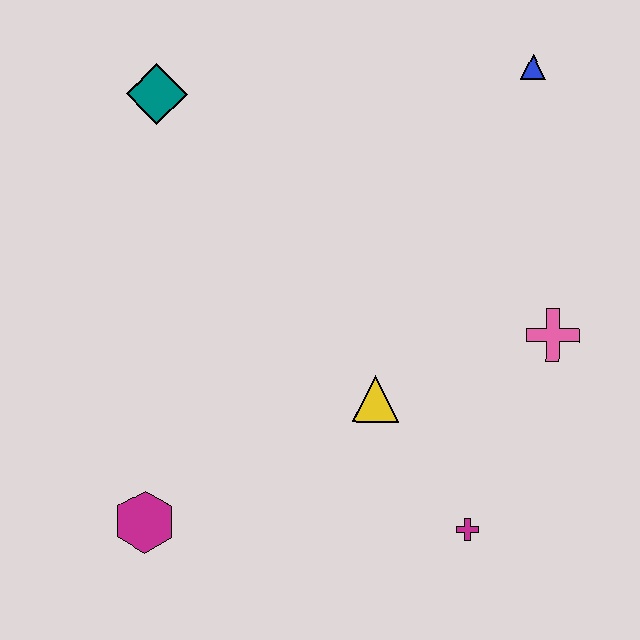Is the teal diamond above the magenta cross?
Yes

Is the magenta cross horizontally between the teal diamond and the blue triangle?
Yes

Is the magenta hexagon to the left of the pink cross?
Yes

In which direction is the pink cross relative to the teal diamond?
The pink cross is to the right of the teal diamond.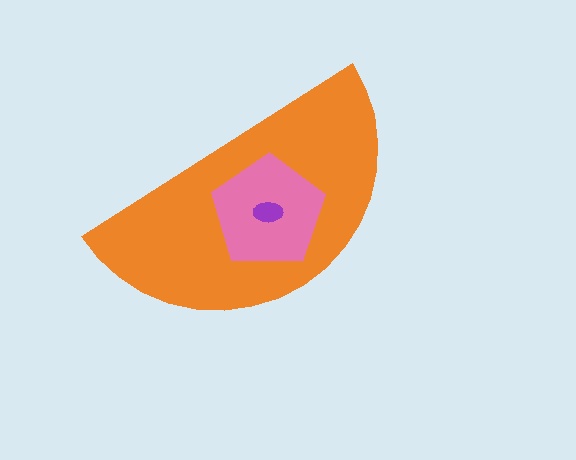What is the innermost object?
The purple ellipse.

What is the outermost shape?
The orange semicircle.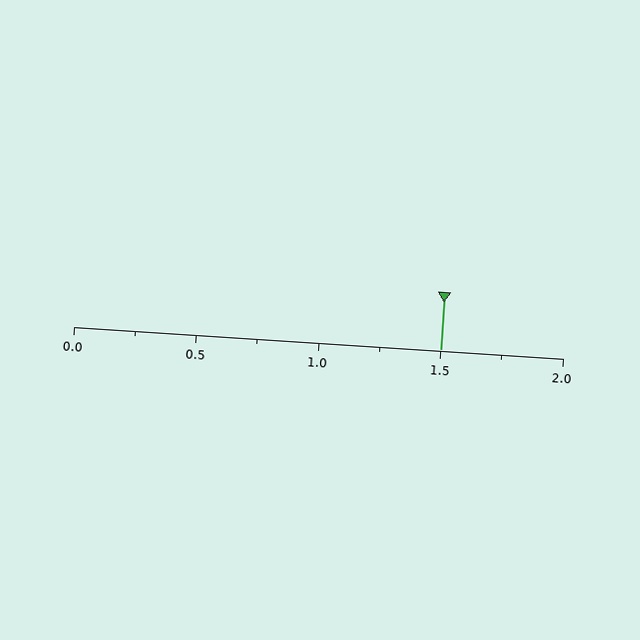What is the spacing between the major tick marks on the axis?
The major ticks are spaced 0.5 apart.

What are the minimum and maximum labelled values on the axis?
The axis runs from 0.0 to 2.0.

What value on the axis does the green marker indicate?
The marker indicates approximately 1.5.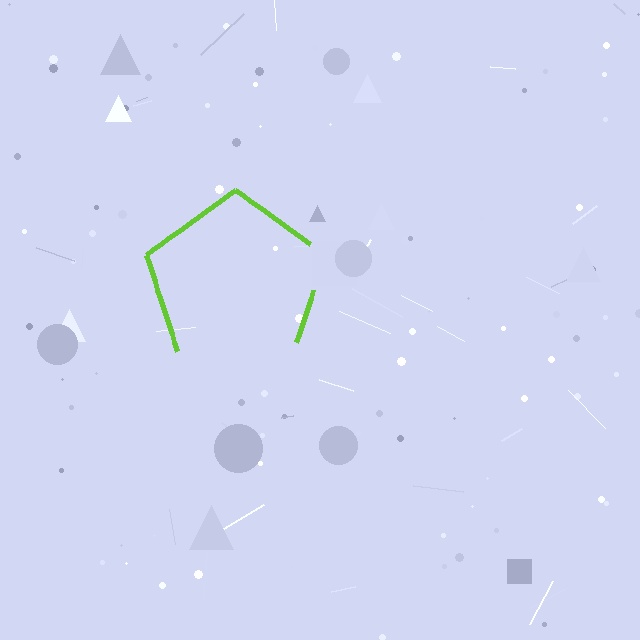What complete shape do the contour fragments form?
The contour fragments form a pentagon.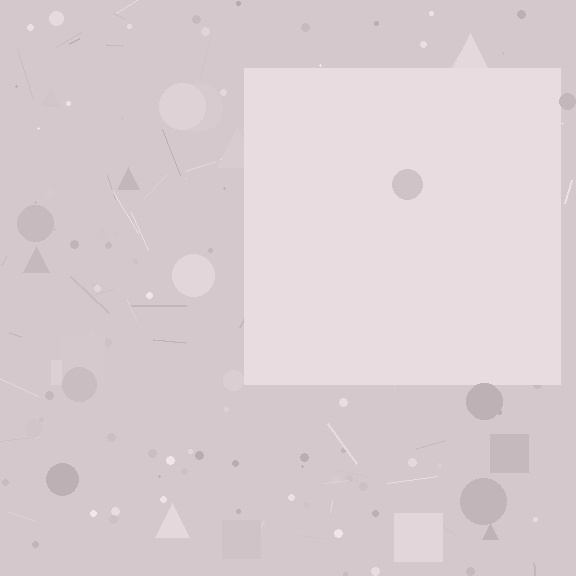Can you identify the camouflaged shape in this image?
The camouflaged shape is a square.